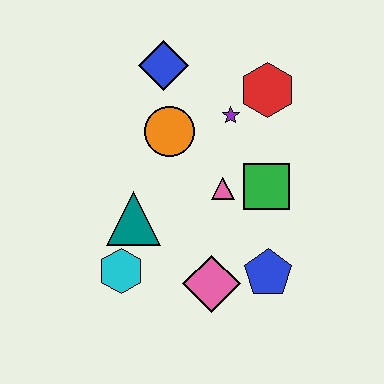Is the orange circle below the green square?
No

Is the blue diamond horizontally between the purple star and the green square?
No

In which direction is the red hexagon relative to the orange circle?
The red hexagon is to the right of the orange circle.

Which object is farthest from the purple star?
The cyan hexagon is farthest from the purple star.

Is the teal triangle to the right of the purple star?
No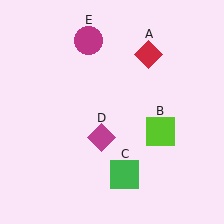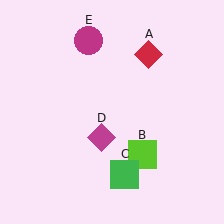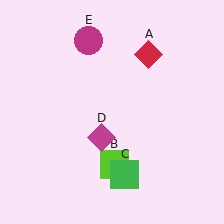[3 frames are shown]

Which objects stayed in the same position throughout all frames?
Red diamond (object A) and green square (object C) and magenta diamond (object D) and magenta circle (object E) remained stationary.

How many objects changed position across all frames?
1 object changed position: lime square (object B).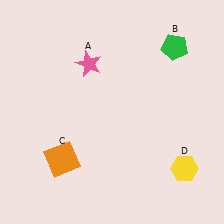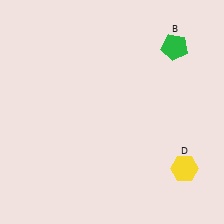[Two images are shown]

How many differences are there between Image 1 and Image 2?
There are 2 differences between the two images.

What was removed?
The pink star (A), the orange square (C) were removed in Image 2.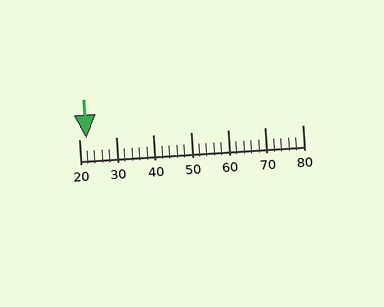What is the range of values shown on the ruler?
The ruler shows values from 20 to 80.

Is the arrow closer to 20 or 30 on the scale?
The arrow is closer to 20.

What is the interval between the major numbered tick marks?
The major tick marks are spaced 10 units apart.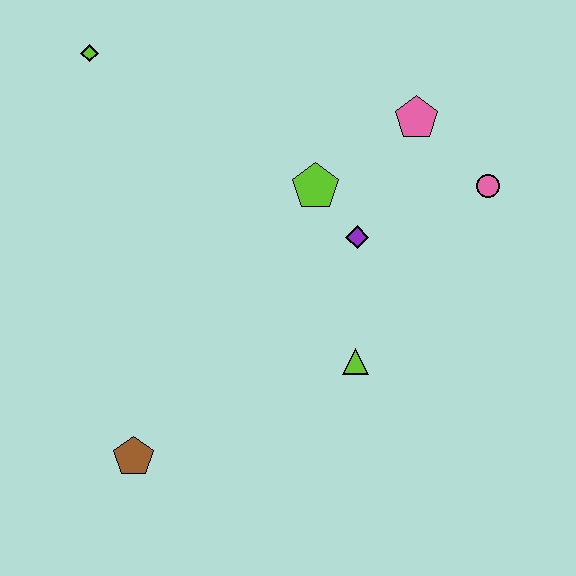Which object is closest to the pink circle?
The pink pentagon is closest to the pink circle.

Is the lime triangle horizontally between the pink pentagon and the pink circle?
No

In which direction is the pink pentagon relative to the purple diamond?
The pink pentagon is above the purple diamond.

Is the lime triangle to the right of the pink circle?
No